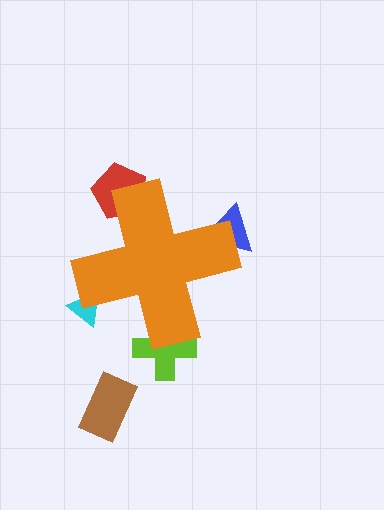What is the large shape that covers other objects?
An orange cross.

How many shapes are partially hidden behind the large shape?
4 shapes are partially hidden.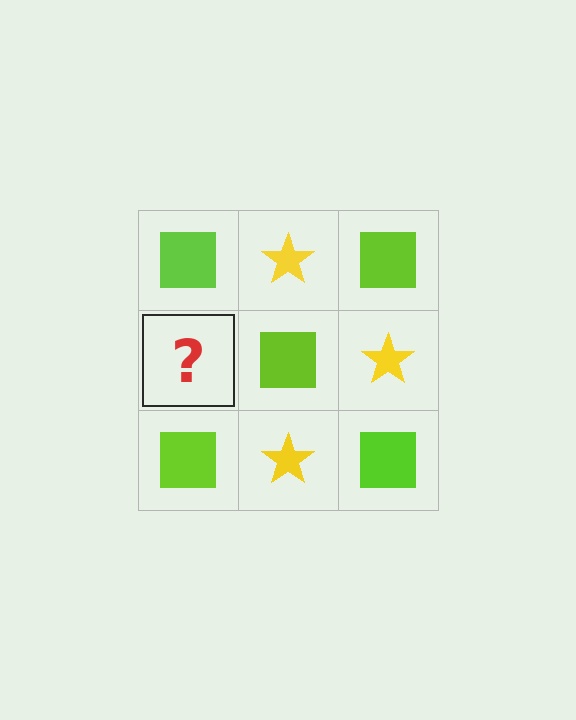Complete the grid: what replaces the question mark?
The question mark should be replaced with a yellow star.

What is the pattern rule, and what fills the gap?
The rule is that it alternates lime square and yellow star in a checkerboard pattern. The gap should be filled with a yellow star.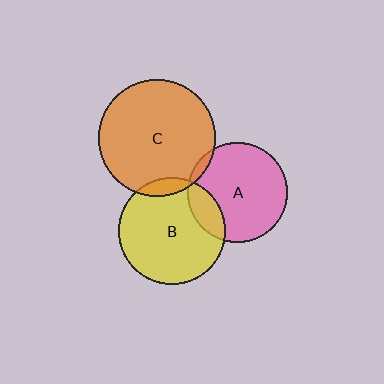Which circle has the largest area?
Circle C (orange).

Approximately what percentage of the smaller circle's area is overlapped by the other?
Approximately 10%.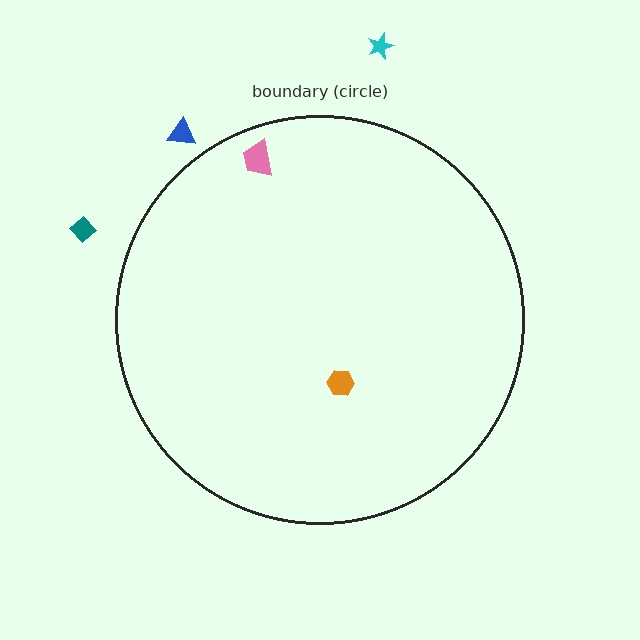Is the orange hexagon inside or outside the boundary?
Inside.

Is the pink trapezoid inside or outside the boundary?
Inside.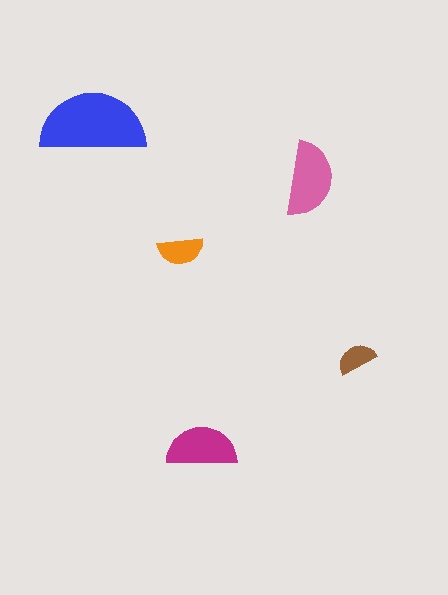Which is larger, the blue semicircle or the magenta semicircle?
The blue one.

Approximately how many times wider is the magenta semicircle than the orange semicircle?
About 1.5 times wider.